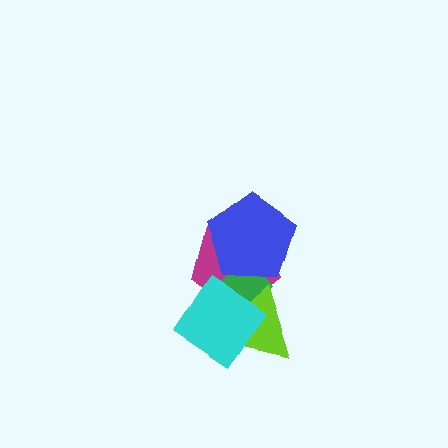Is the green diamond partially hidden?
Yes, it is partially covered by another shape.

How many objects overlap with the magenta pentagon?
4 objects overlap with the magenta pentagon.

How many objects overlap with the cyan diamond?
3 objects overlap with the cyan diamond.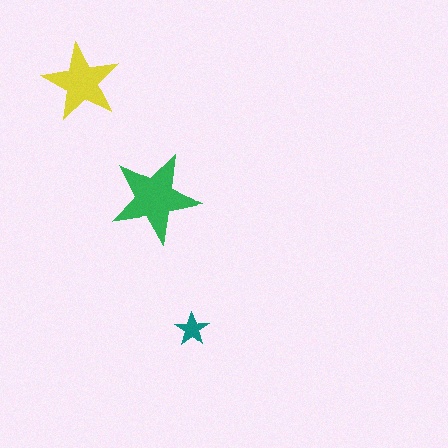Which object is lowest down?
The teal star is bottommost.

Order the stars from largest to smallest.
the green one, the yellow one, the teal one.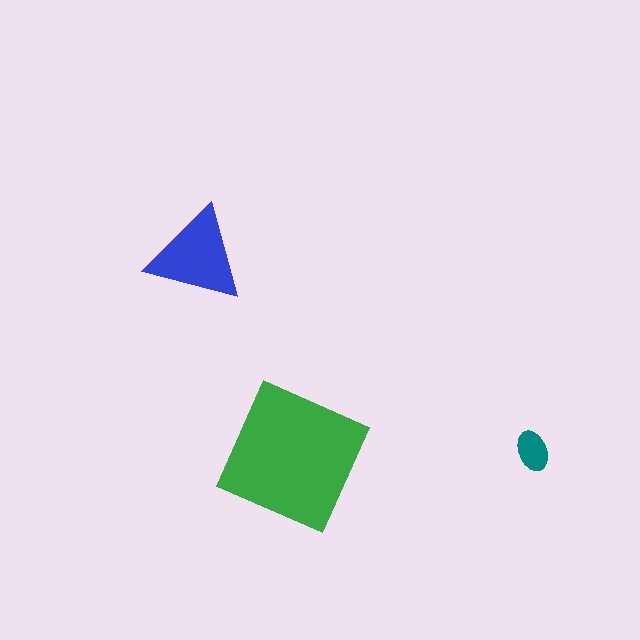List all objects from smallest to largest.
The teal ellipse, the blue triangle, the green square.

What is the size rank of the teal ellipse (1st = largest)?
3rd.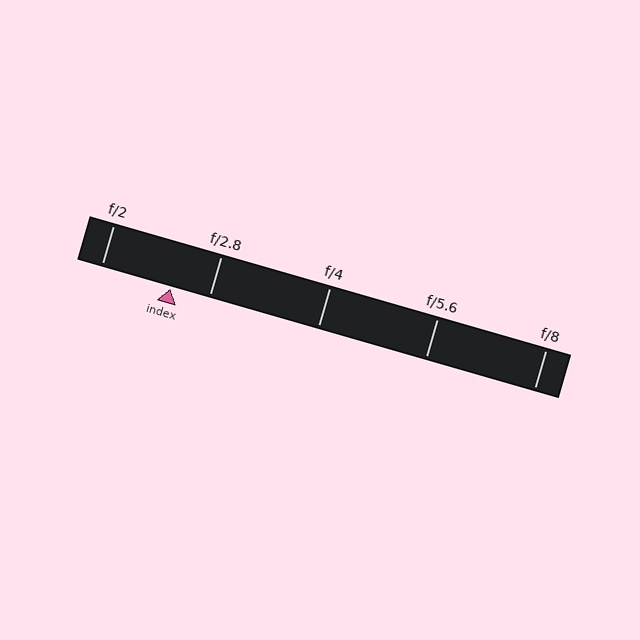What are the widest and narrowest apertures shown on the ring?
The widest aperture shown is f/2 and the narrowest is f/8.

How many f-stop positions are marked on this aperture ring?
There are 5 f-stop positions marked.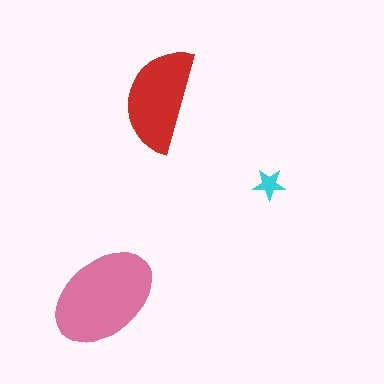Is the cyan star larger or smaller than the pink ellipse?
Smaller.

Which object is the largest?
The pink ellipse.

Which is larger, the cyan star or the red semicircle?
The red semicircle.